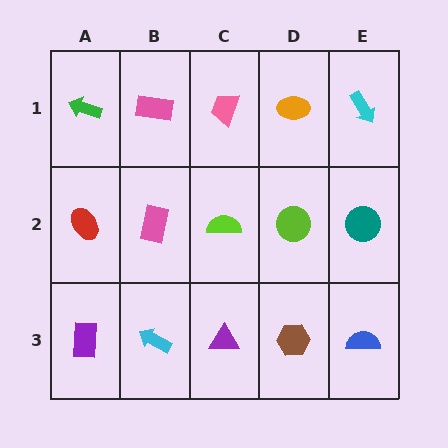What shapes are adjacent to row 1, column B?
A pink rectangle (row 2, column B), a green arrow (row 1, column A), a pink trapezoid (row 1, column C).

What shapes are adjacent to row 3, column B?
A pink rectangle (row 2, column B), a purple rectangle (row 3, column A), a purple triangle (row 3, column C).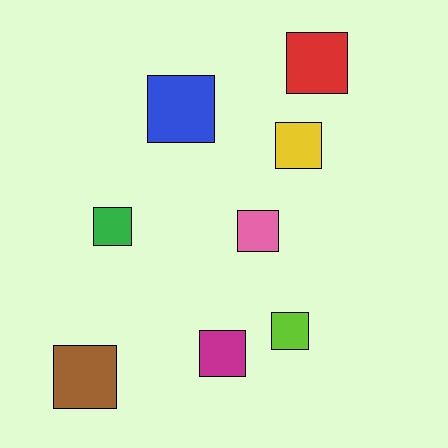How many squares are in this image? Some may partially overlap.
There are 8 squares.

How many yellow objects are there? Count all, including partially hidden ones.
There is 1 yellow object.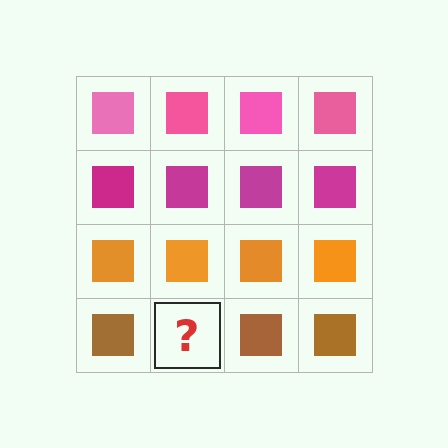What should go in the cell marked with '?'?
The missing cell should contain a brown square.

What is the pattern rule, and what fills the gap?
The rule is that each row has a consistent color. The gap should be filled with a brown square.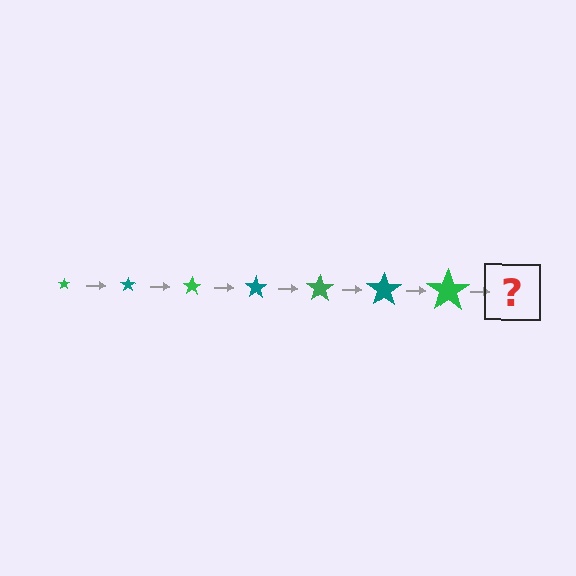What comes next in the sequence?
The next element should be a teal star, larger than the previous one.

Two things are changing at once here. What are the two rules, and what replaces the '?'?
The two rules are that the star grows larger each step and the color cycles through green and teal. The '?' should be a teal star, larger than the previous one.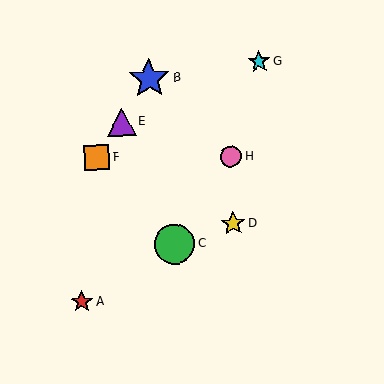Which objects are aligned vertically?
Objects D, H are aligned vertically.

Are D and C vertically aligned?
No, D is at x≈233 and C is at x≈175.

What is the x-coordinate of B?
Object B is at x≈149.